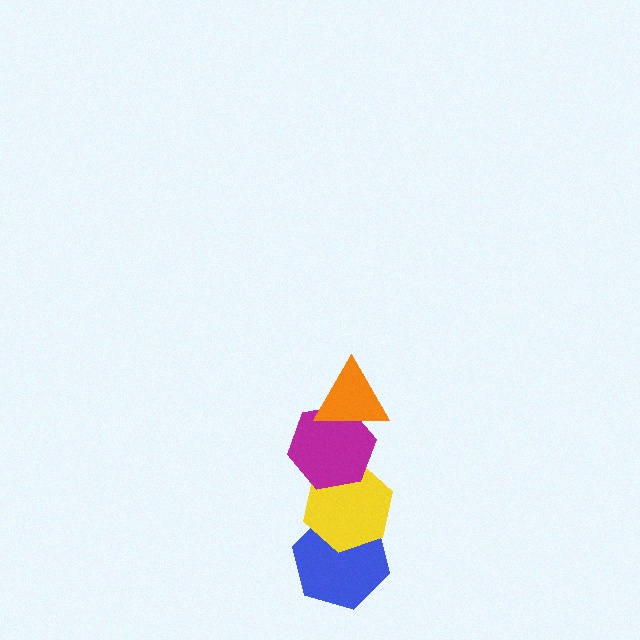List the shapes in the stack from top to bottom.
From top to bottom: the orange triangle, the magenta hexagon, the yellow hexagon, the blue hexagon.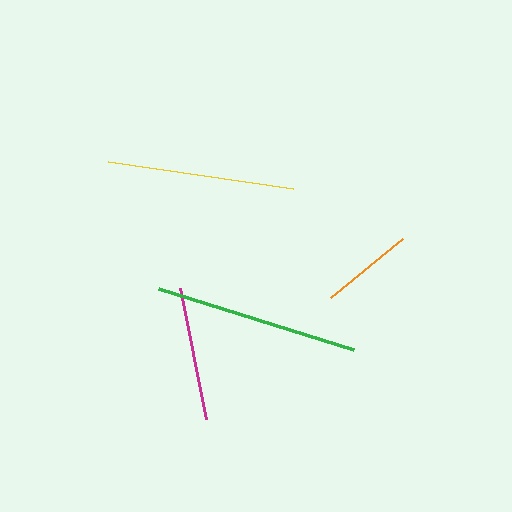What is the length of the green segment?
The green segment is approximately 203 pixels long.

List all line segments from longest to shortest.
From longest to shortest: green, yellow, magenta, orange.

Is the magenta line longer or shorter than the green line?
The green line is longer than the magenta line.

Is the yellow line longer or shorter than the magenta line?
The yellow line is longer than the magenta line.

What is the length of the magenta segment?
The magenta segment is approximately 133 pixels long.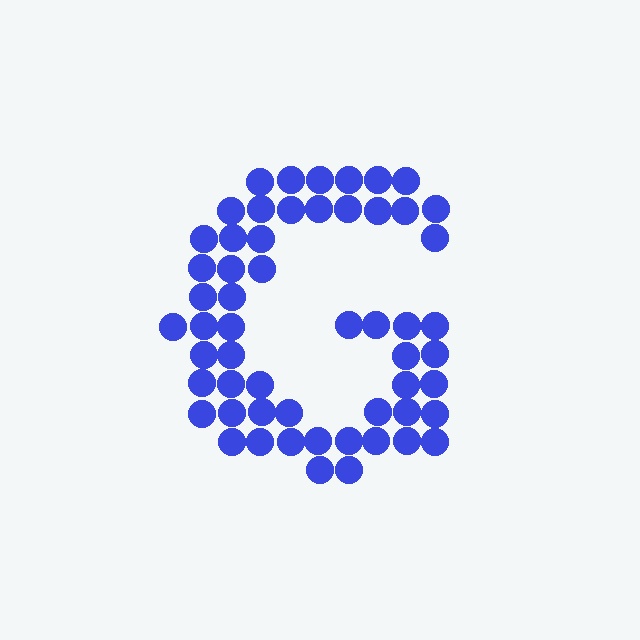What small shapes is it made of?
It is made of small circles.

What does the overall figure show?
The overall figure shows the letter G.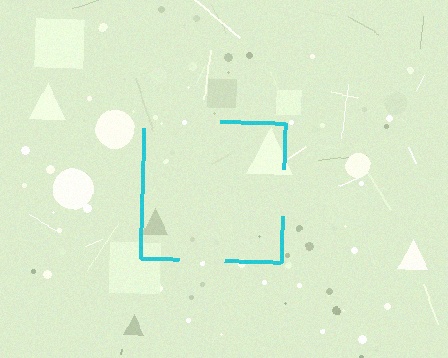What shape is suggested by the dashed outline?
The dashed outline suggests a square.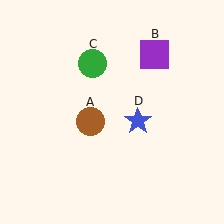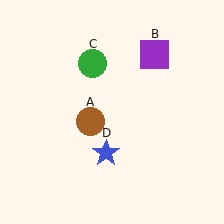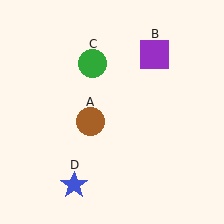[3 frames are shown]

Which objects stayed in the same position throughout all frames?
Brown circle (object A) and purple square (object B) and green circle (object C) remained stationary.